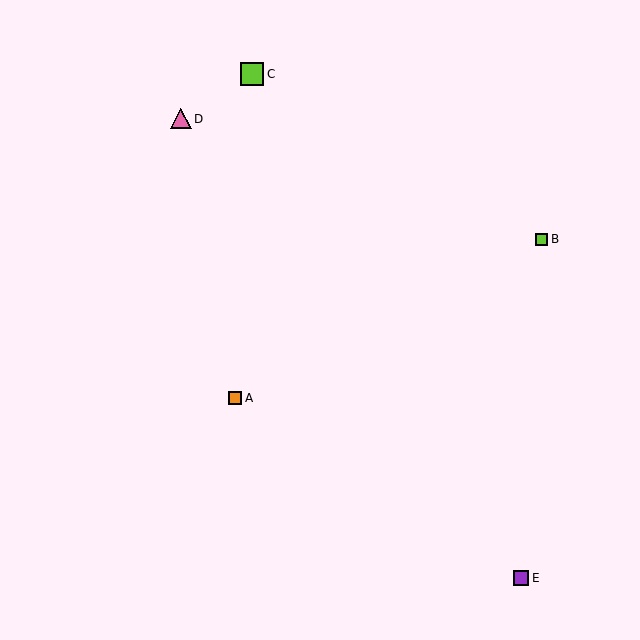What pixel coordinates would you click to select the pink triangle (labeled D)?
Click at (181, 119) to select the pink triangle D.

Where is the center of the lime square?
The center of the lime square is at (252, 74).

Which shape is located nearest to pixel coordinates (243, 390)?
The orange square (labeled A) at (235, 398) is nearest to that location.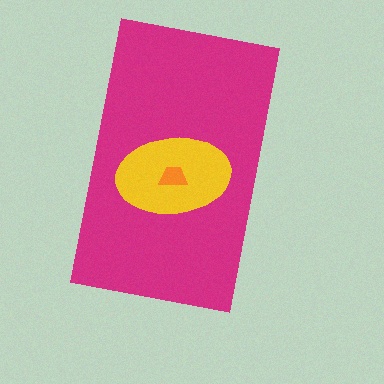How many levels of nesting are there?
3.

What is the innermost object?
The orange trapezoid.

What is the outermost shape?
The magenta rectangle.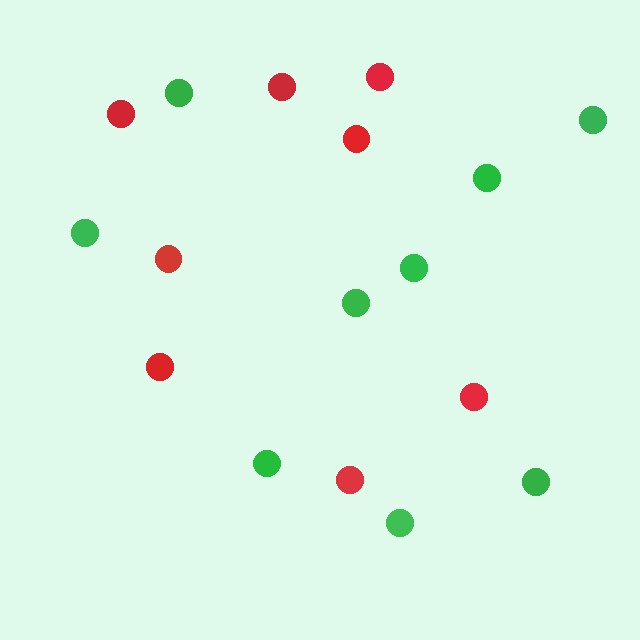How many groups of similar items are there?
There are 2 groups: one group of green circles (9) and one group of red circles (8).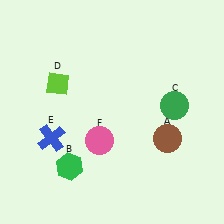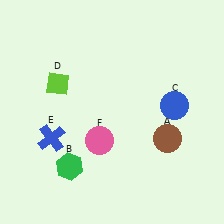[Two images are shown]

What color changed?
The circle (C) changed from green in Image 1 to blue in Image 2.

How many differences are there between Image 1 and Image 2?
There is 1 difference between the two images.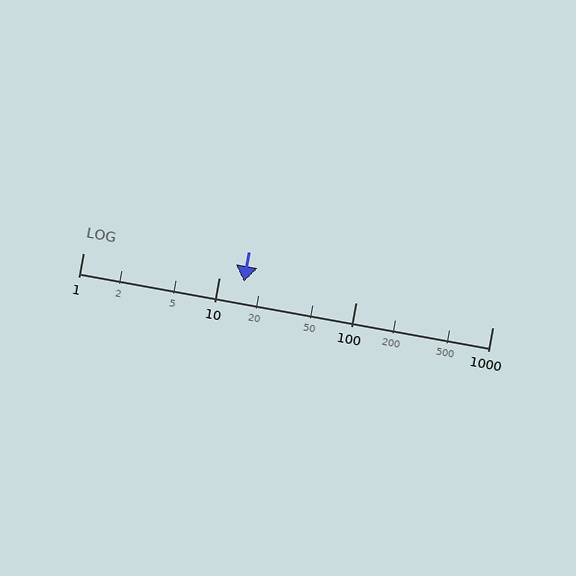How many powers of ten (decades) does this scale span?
The scale spans 3 decades, from 1 to 1000.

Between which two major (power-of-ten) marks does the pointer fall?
The pointer is between 10 and 100.